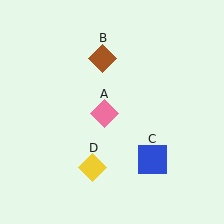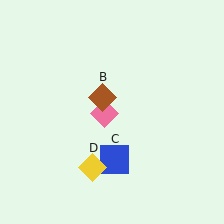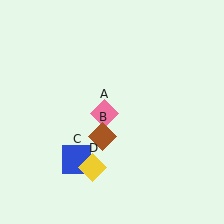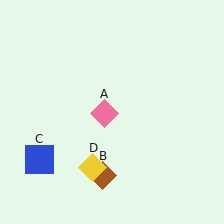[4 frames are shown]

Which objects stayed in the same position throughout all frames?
Pink diamond (object A) and yellow diamond (object D) remained stationary.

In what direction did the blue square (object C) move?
The blue square (object C) moved left.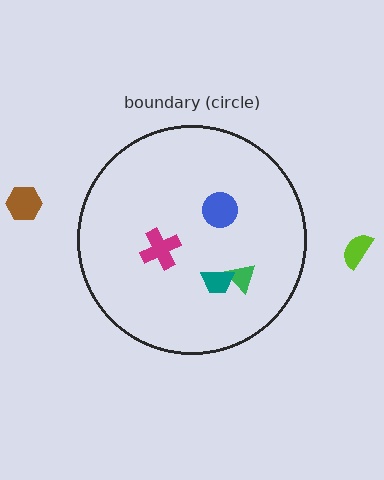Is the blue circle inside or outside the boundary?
Inside.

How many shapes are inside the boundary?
4 inside, 2 outside.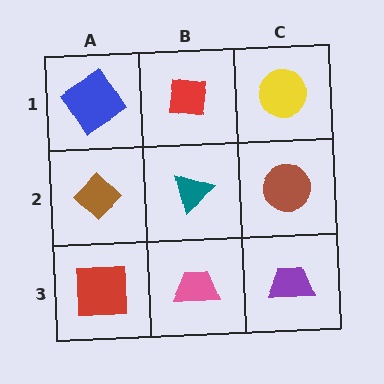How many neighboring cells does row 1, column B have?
3.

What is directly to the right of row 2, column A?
A teal triangle.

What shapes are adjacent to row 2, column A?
A blue diamond (row 1, column A), a red square (row 3, column A), a teal triangle (row 2, column B).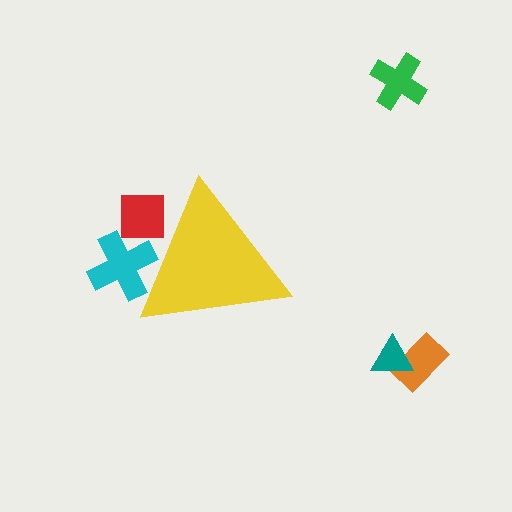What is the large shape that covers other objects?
A yellow triangle.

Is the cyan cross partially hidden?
Yes, the cyan cross is partially hidden behind the yellow triangle.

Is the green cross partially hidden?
No, the green cross is fully visible.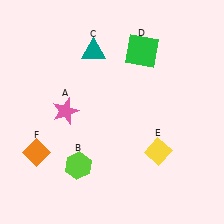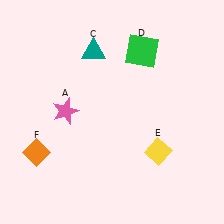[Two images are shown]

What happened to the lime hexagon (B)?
The lime hexagon (B) was removed in Image 2. It was in the bottom-left area of Image 1.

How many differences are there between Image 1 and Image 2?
There is 1 difference between the two images.